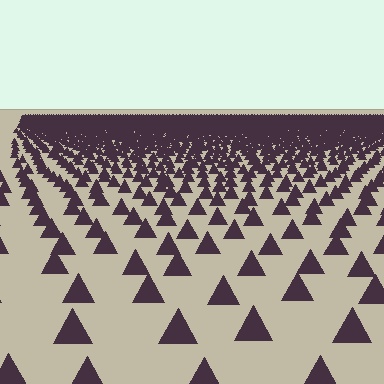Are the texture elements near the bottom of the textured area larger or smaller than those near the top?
Larger. Near the bottom, elements are closer to the viewer and appear at a bigger on-screen size.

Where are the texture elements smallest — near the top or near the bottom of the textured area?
Near the top.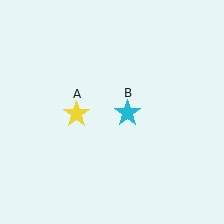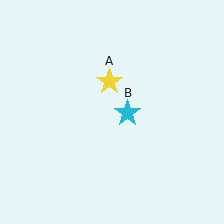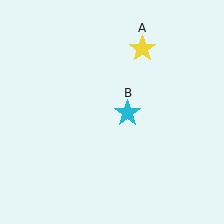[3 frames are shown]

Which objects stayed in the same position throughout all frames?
Cyan star (object B) remained stationary.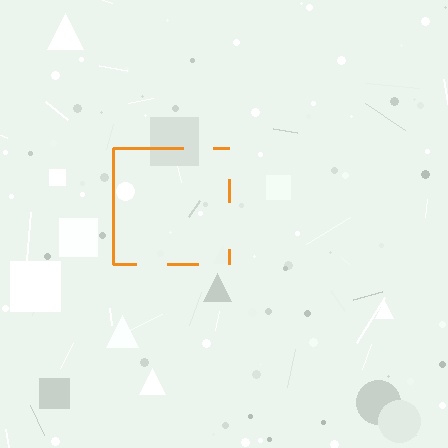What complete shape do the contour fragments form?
The contour fragments form a square.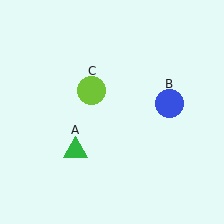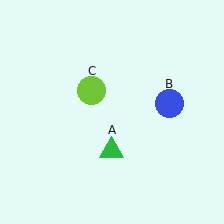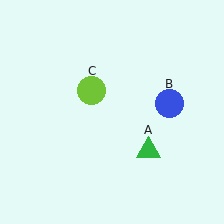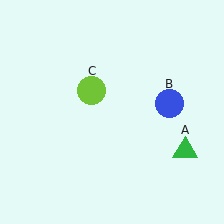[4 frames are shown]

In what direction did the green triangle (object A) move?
The green triangle (object A) moved right.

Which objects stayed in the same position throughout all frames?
Blue circle (object B) and lime circle (object C) remained stationary.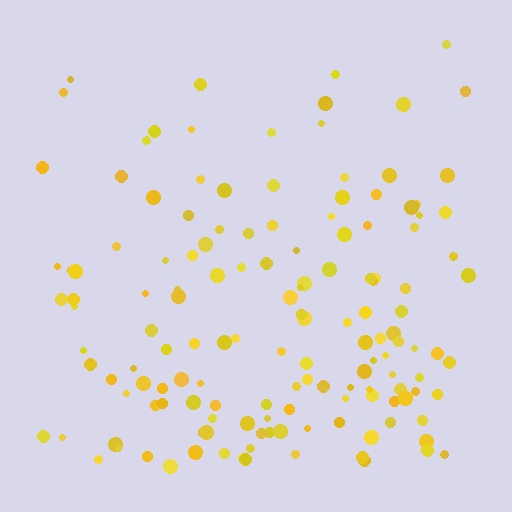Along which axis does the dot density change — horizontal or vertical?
Vertical.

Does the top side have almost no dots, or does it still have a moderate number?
Still a moderate number, just noticeably fewer than the bottom.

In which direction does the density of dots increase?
From top to bottom, with the bottom side densest.